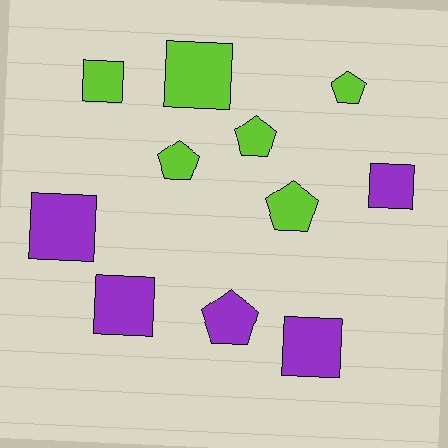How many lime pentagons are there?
There are 4 lime pentagons.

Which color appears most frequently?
Lime, with 6 objects.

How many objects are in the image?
There are 11 objects.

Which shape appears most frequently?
Square, with 6 objects.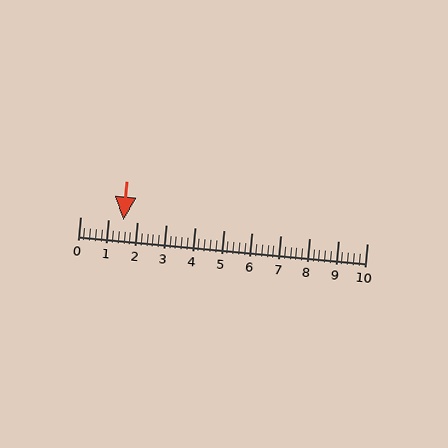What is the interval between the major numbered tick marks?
The major tick marks are spaced 1 units apart.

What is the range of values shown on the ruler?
The ruler shows values from 0 to 10.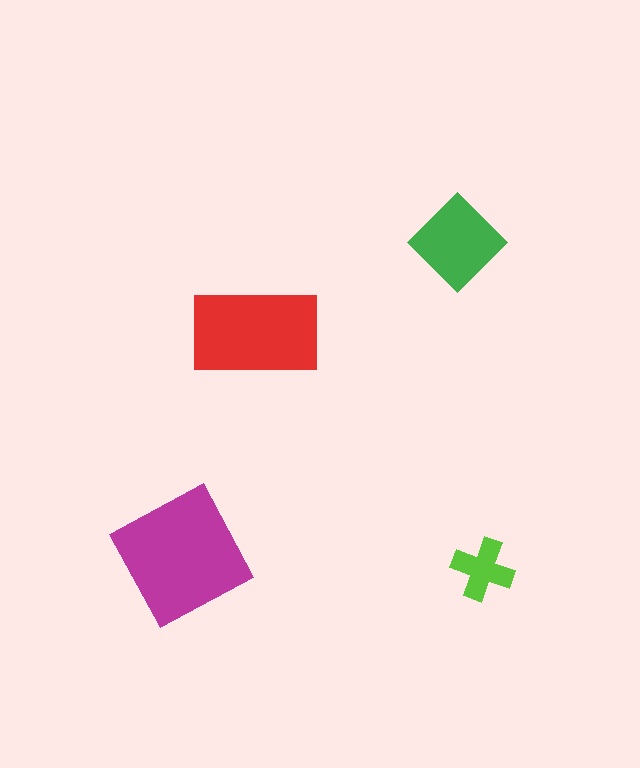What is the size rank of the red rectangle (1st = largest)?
2nd.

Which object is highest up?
The green diamond is topmost.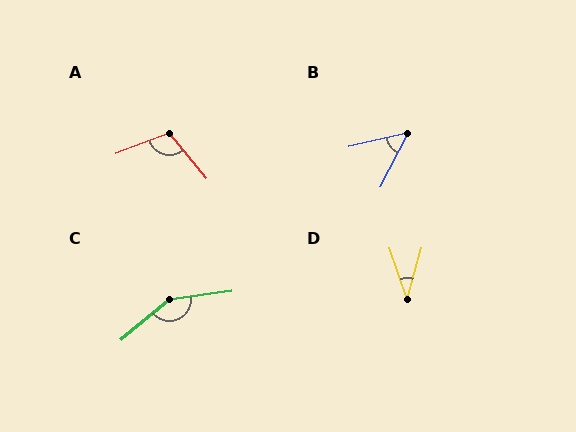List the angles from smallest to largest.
D (35°), B (50°), A (108°), C (147°).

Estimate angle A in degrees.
Approximately 108 degrees.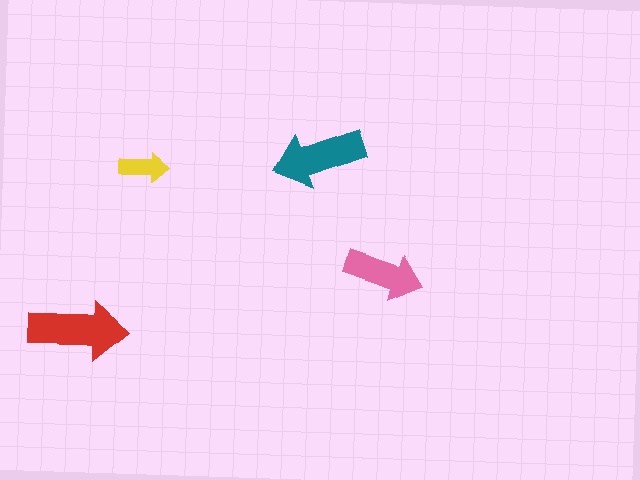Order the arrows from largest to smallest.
the red one, the teal one, the pink one, the yellow one.